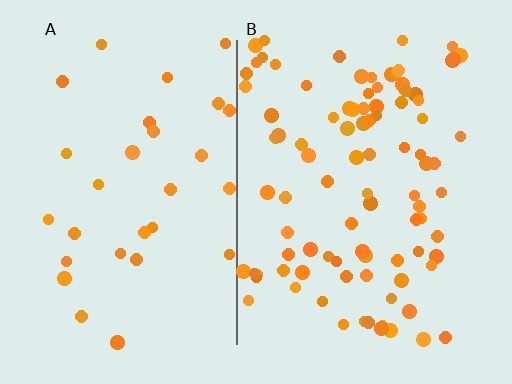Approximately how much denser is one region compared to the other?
Approximately 3.1× — region B over region A.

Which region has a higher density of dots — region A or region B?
B (the right).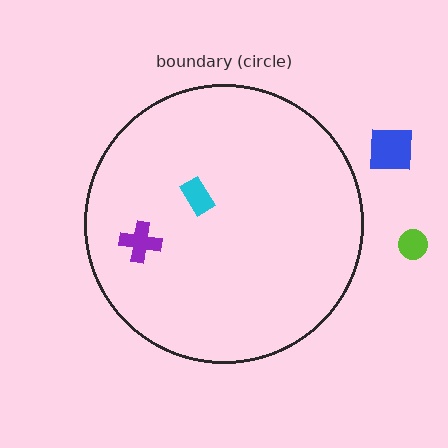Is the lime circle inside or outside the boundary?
Outside.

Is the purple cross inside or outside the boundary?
Inside.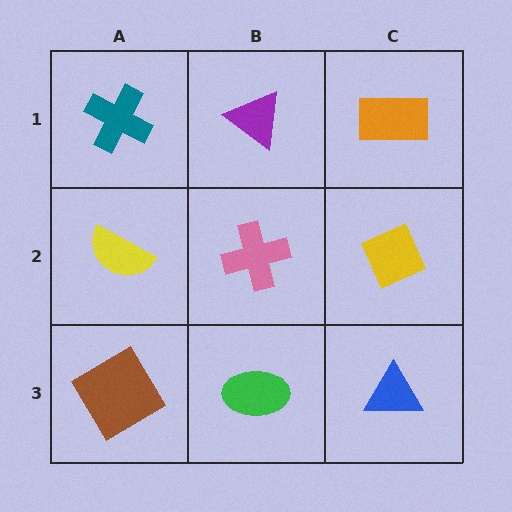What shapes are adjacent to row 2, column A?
A teal cross (row 1, column A), a brown diamond (row 3, column A), a pink cross (row 2, column B).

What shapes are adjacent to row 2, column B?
A purple triangle (row 1, column B), a green ellipse (row 3, column B), a yellow semicircle (row 2, column A), a yellow diamond (row 2, column C).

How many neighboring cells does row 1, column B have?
3.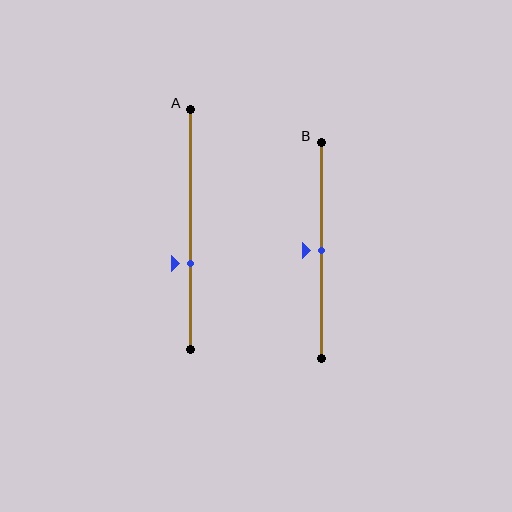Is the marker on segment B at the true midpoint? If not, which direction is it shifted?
Yes, the marker on segment B is at the true midpoint.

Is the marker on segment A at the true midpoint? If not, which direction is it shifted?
No, the marker on segment A is shifted downward by about 14% of the segment length.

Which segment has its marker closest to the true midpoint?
Segment B has its marker closest to the true midpoint.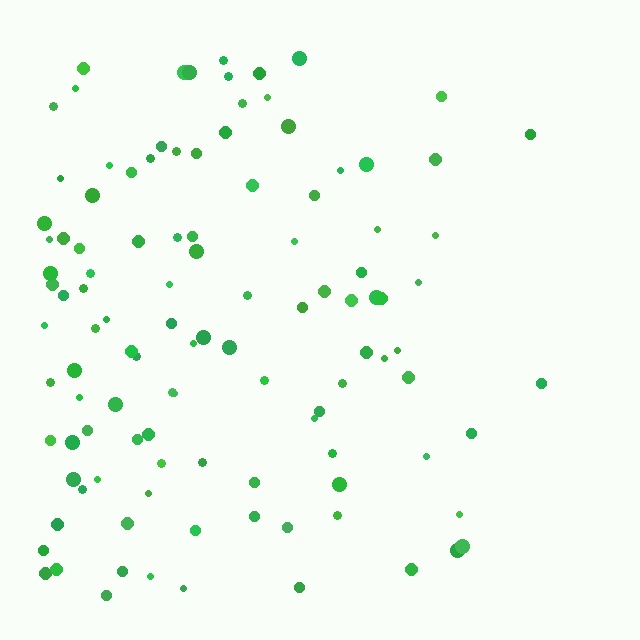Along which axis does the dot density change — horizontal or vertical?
Horizontal.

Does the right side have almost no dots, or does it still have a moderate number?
Still a moderate number, just noticeably fewer than the left.